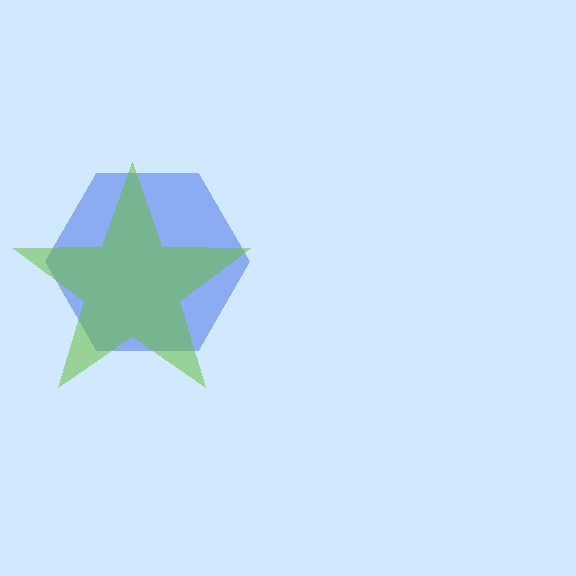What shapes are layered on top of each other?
The layered shapes are: a blue hexagon, a lime star.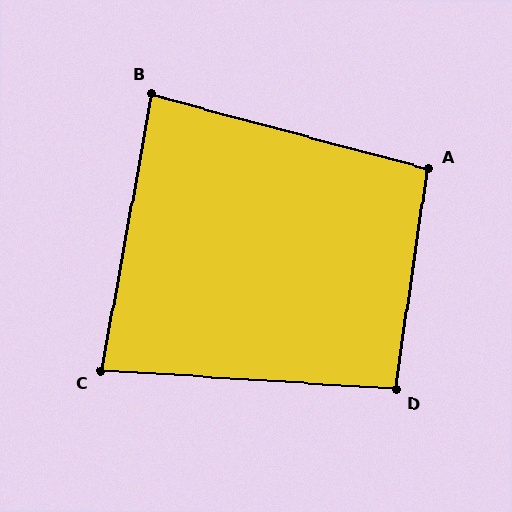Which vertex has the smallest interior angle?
C, at approximately 83 degrees.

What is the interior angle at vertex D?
Approximately 95 degrees (approximately right).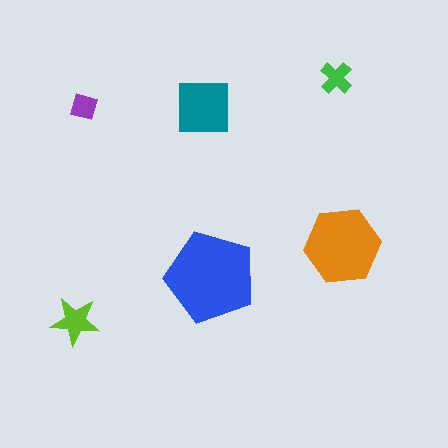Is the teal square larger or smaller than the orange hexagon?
Smaller.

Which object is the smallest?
The purple diamond.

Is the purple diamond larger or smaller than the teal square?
Smaller.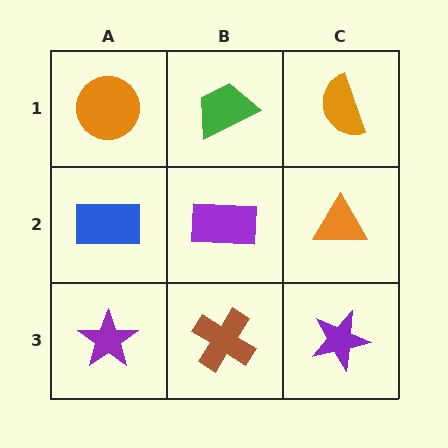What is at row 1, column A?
An orange circle.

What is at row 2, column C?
An orange triangle.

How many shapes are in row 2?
3 shapes.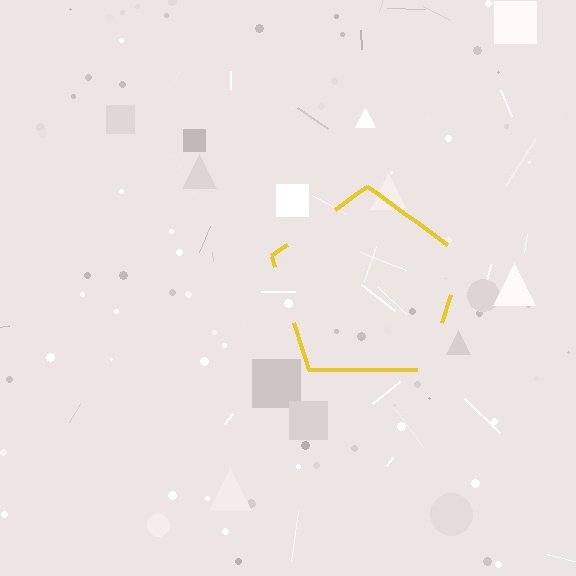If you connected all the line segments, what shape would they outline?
They would outline a pentagon.